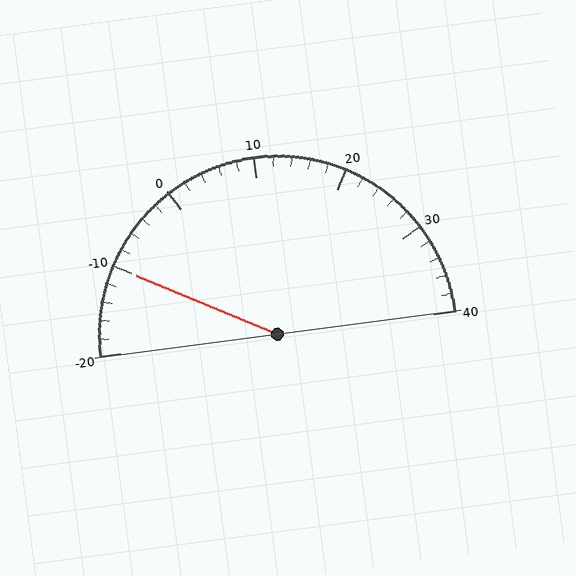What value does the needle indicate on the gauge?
The needle indicates approximately -10.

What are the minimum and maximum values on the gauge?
The gauge ranges from -20 to 40.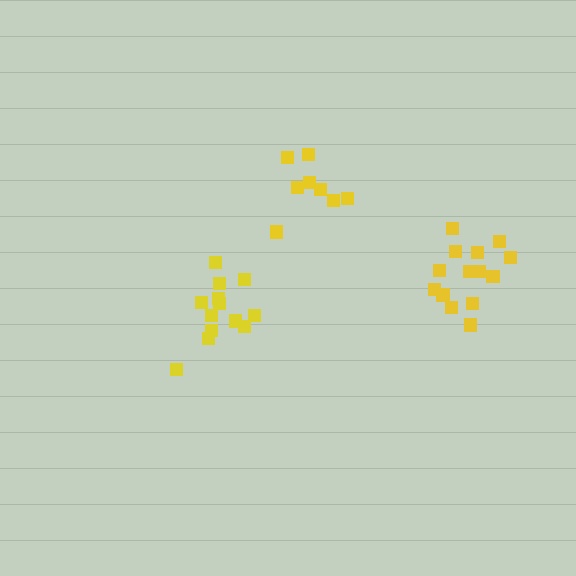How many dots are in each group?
Group 1: 13 dots, Group 2: 14 dots, Group 3: 8 dots (35 total).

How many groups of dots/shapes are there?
There are 3 groups.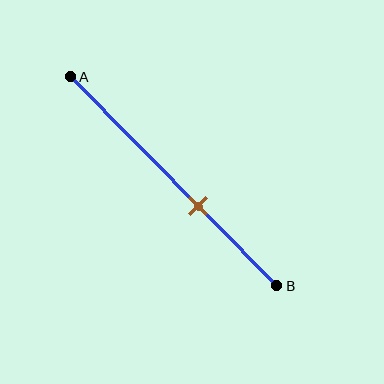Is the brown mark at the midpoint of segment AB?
No, the mark is at about 60% from A, not at the 50% midpoint.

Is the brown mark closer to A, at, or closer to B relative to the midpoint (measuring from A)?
The brown mark is closer to point B than the midpoint of segment AB.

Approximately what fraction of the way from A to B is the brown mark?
The brown mark is approximately 60% of the way from A to B.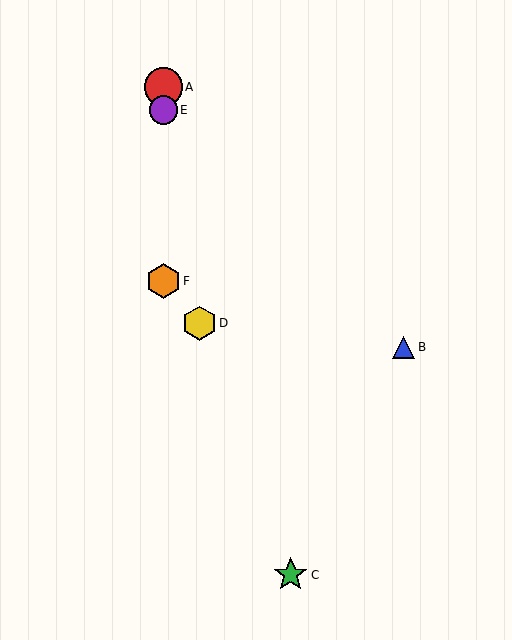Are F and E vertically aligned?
Yes, both are at x≈163.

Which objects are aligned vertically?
Objects A, E, F are aligned vertically.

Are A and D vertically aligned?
No, A is at x≈163 and D is at x≈199.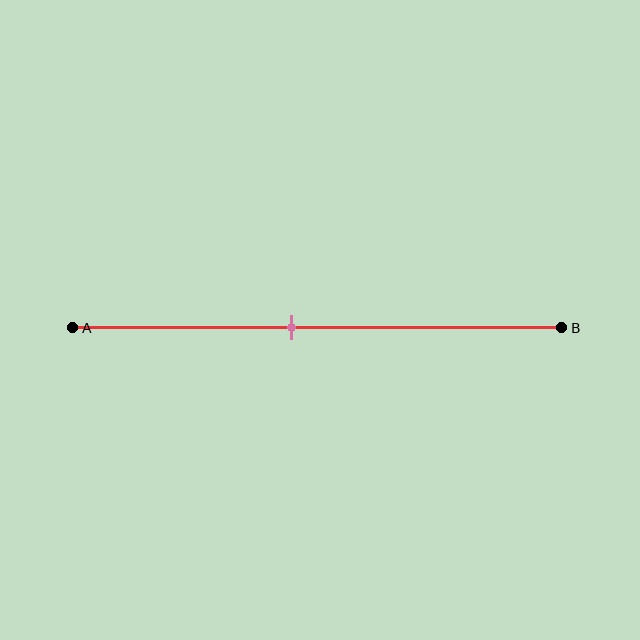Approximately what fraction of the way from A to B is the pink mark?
The pink mark is approximately 45% of the way from A to B.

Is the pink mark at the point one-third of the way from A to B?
No, the mark is at about 45% from A, not at the 33% one-third point.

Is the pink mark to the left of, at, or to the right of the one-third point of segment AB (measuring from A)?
The pink mark is to the right of the one-third point of segment AB.